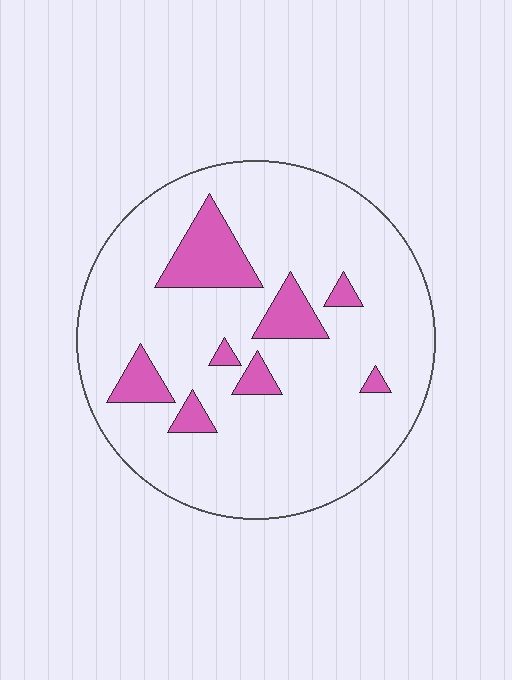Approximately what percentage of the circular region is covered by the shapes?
Approximately 15%.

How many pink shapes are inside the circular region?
8.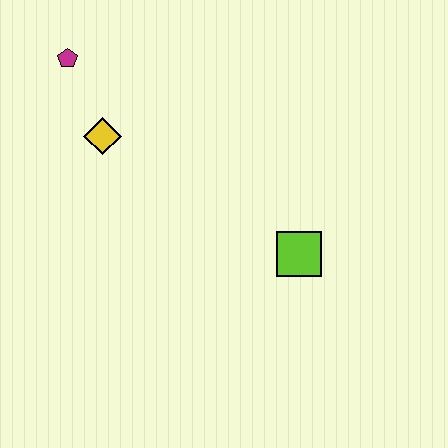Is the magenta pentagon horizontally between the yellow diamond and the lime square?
No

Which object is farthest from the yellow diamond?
The lime square is farthest from the yellow diamond.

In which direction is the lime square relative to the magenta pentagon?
The lime square is to the right of the magenta pentagon.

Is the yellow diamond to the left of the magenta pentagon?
No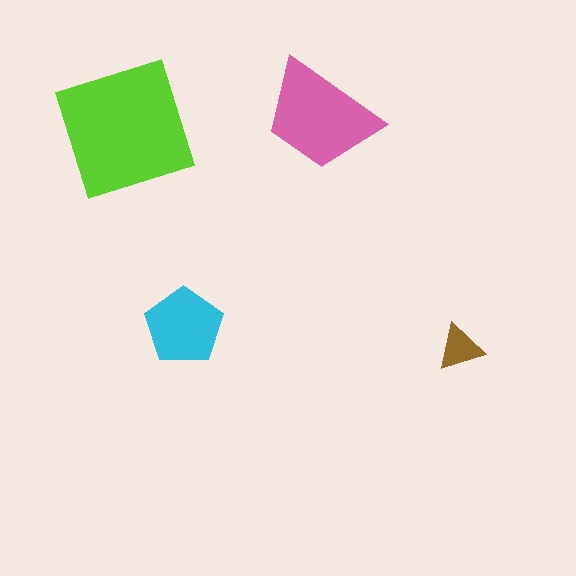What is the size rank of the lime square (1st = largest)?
1st.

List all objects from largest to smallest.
The lime square, the pink trapezoid, the cyan pentagon, the brown triangle.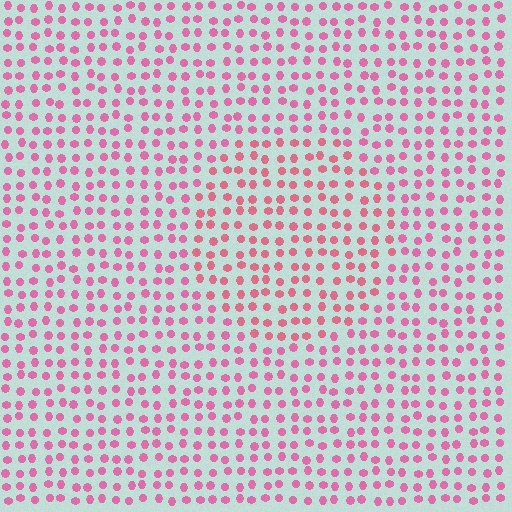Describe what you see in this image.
The image is filled with small pink elements in a uniform arrangement. A circle-shaped region is visible where the elements are tinted to a slightly different hue, forming a subtle color boundary.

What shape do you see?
I see a circle.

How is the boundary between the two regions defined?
The boundary is defined purely by a slight shift in hue (about 18 degrees). Spacing, size, and orientation are identical on both sides.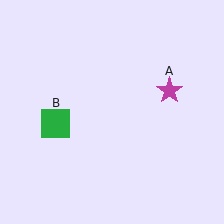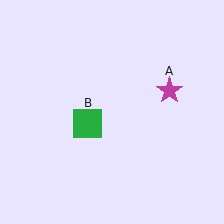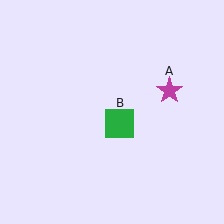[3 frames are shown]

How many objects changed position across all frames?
1 object changed position: green square (object B).